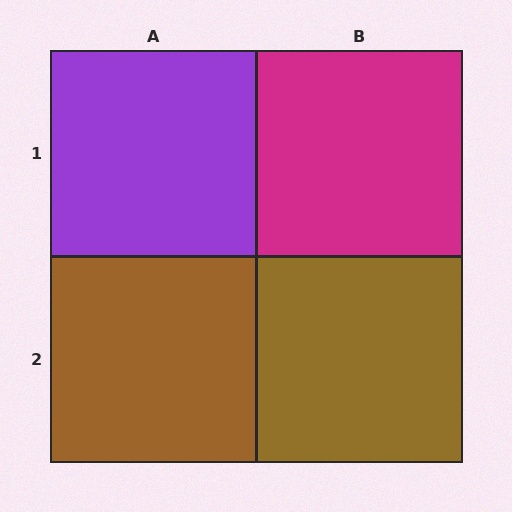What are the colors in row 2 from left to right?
Brown, brown.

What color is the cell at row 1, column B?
Magenta.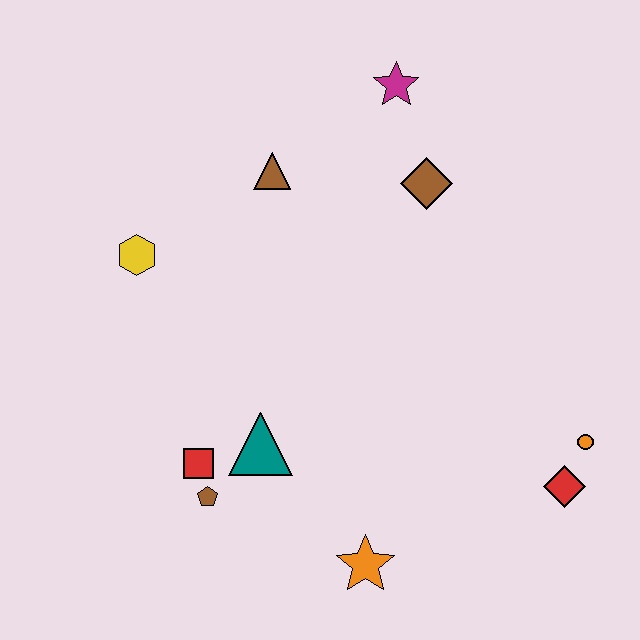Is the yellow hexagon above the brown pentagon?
Yes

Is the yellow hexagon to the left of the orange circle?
Yes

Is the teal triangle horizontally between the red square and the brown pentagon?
No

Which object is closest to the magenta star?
The brown diamond is closest to the magenta star.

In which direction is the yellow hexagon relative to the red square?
The yellow hexagon is above the red square.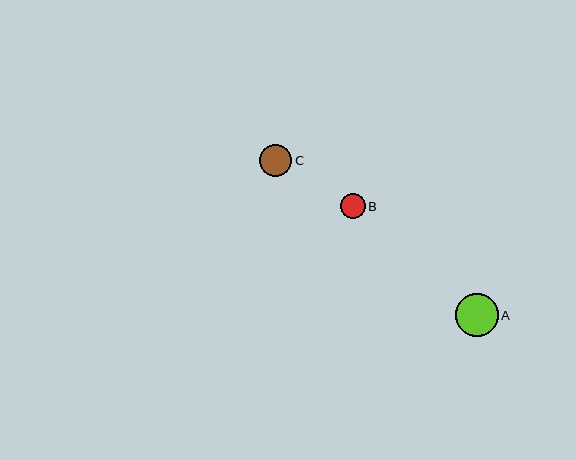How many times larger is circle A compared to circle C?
Circle A is approximately 1.3 times the size of circle C.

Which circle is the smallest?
Circle B is the smallest with a size of approximately 24 pixels.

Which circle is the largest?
Circle A is the largest with a size of approximately 43 pixels.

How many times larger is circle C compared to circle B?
Circle C is approximately 1.3 times the size of circle B.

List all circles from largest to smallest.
From largest to smallest: A, C, B.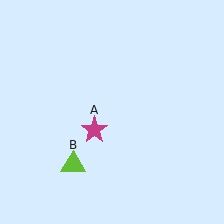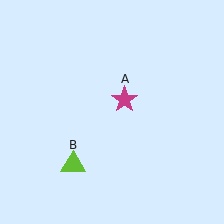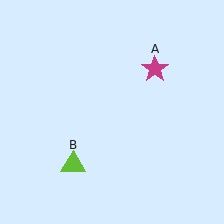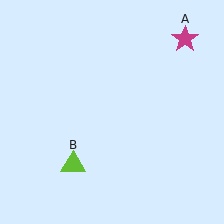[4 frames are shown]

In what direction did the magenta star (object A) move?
The magenta star (object A) moved up and to the right.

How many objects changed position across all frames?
1 object changed position: magenta star (object A).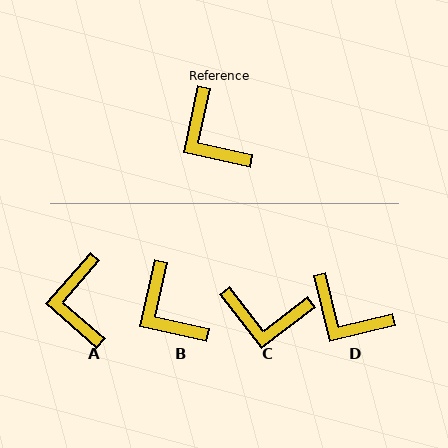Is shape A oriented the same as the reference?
No, it is off by about 29 degrees.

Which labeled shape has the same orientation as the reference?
B.